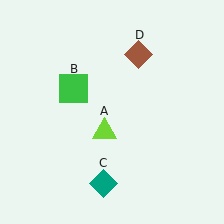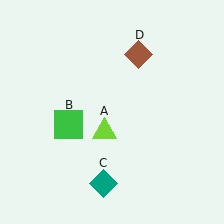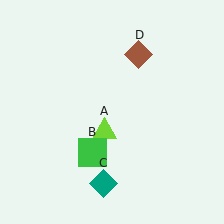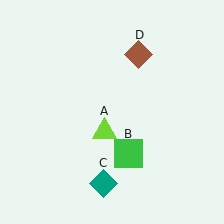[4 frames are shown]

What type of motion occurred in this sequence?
The green square (object B) rotated counterclockwise around the center of the scene.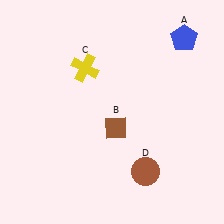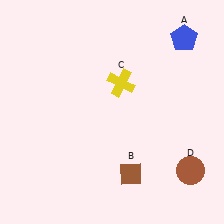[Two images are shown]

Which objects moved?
The objects that moved are: the brown diamond (B), the yellow cross (C), the brown circle (D).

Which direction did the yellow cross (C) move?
The yellow cross (C) moved right.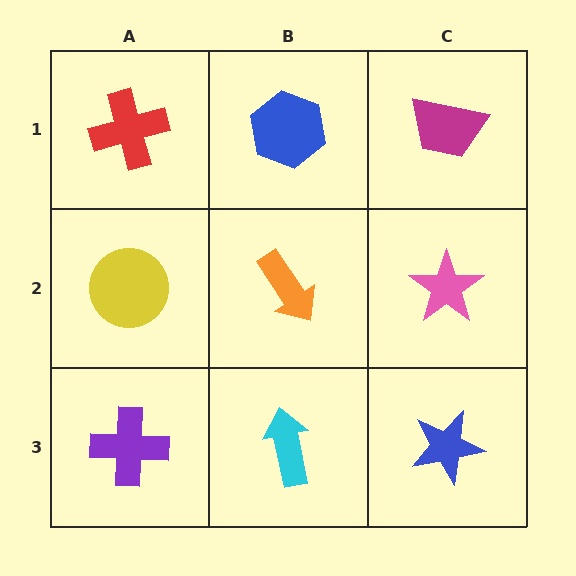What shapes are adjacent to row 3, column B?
An orange arrow (row 2, column B), a purple cross (row 3, column A), a blue star (row 3, column C).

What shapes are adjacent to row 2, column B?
A blue hexagon (row 1, column B), a cyan arrow (row 3, column B), a yellow circle (row 2, column A), a pink star (row 2, column C).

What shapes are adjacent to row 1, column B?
An orange arrow (row 2, column B), a red cross (row 1, column A), a magenta trapezoid (row 1, column C).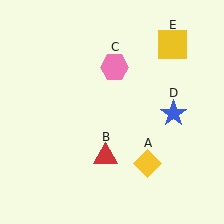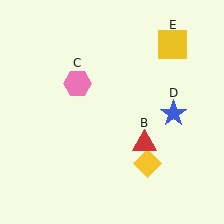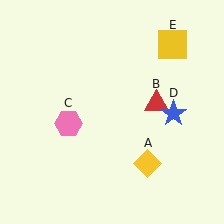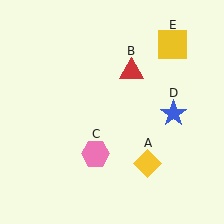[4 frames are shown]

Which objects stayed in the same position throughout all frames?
Yellow diamond (object A) and blue star (object D) and yellow square (object E) remained stationary.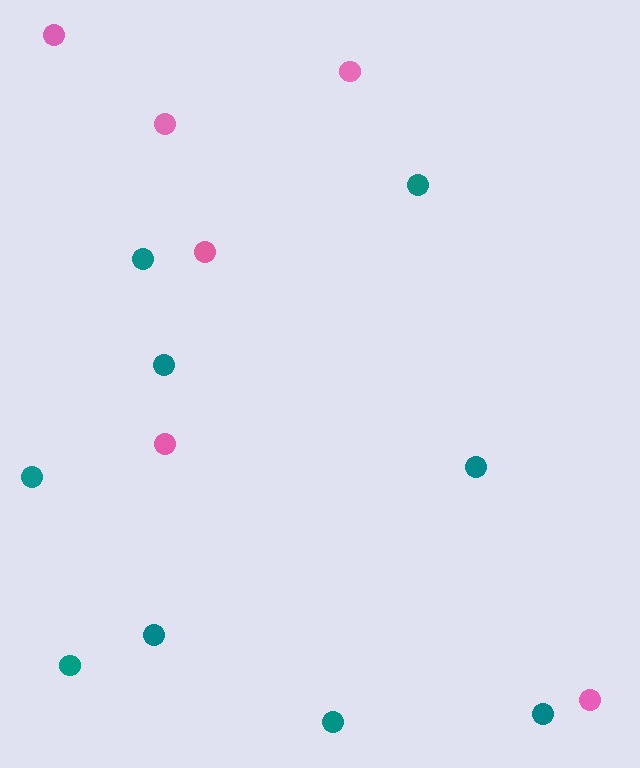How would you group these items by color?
There are 2 groups: one group of pink circles (6) and one group of teal circles (9).